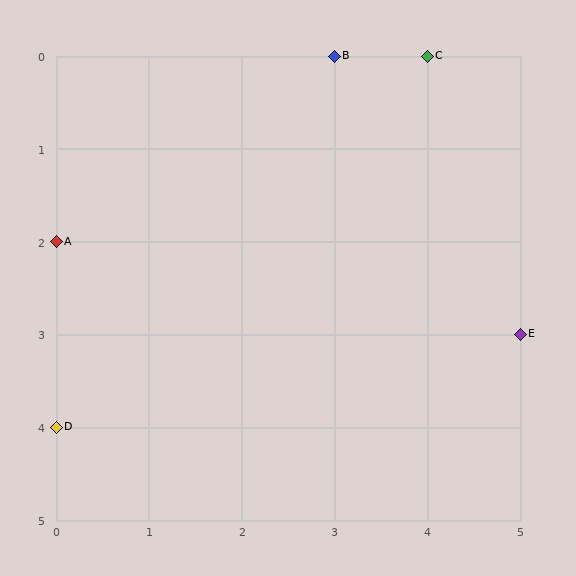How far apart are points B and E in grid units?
Points B and E are 2 columns and 3 rows apart (about 3.6 grid units diagonally).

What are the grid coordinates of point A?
Point A is at grid coordinates (0, 2).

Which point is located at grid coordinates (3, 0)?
Point B is at (3, 0).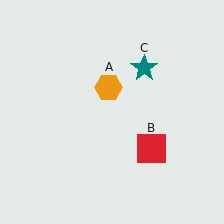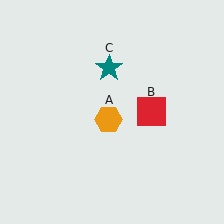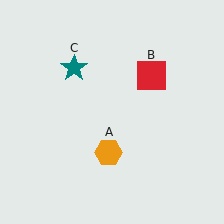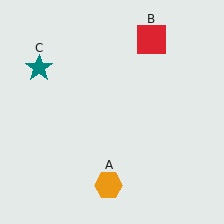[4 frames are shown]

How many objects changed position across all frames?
3 objects changed position: orange hexagon (object A), red square (object B), teal star (object C).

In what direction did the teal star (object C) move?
The teal star (object C) moved left.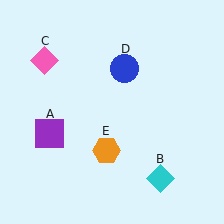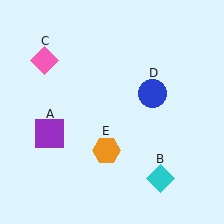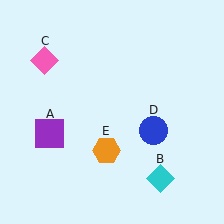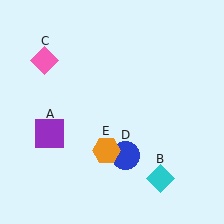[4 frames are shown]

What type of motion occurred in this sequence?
The blue circle (object D) rotated clockwise around the center of the scene.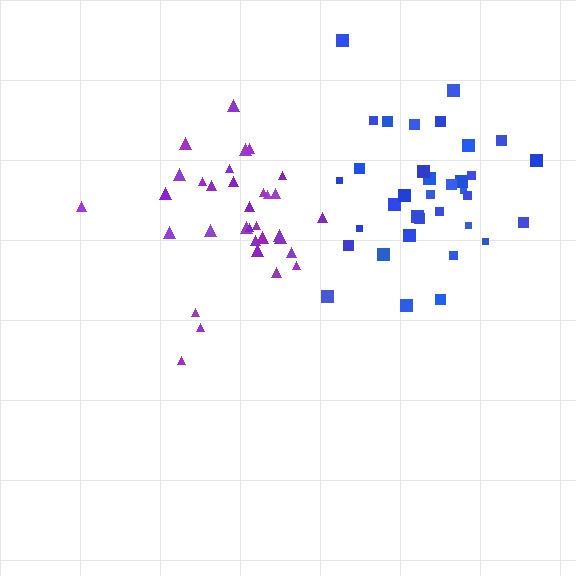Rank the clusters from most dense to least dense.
blue, purple.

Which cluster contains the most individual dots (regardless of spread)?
Blue (35).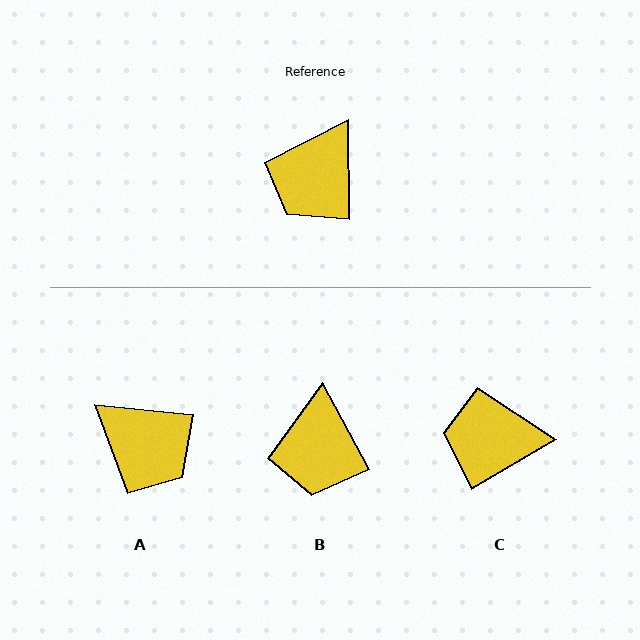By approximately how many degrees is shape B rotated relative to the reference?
Approximately 27 degrees counter-clockwise.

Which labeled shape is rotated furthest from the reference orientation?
A, about 84 degrees away.